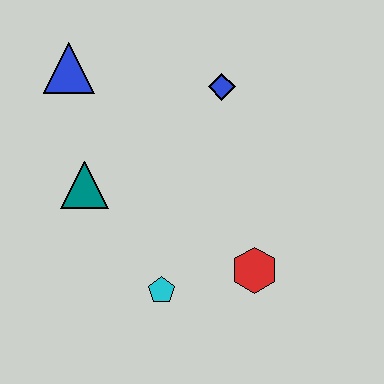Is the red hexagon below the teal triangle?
Yes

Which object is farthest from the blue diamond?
The cyan pentagon is farthest from the blue diamond.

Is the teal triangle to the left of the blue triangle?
No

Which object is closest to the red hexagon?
The cyan pentagon is closest to the red hexagon.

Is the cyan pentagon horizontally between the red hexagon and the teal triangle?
Yes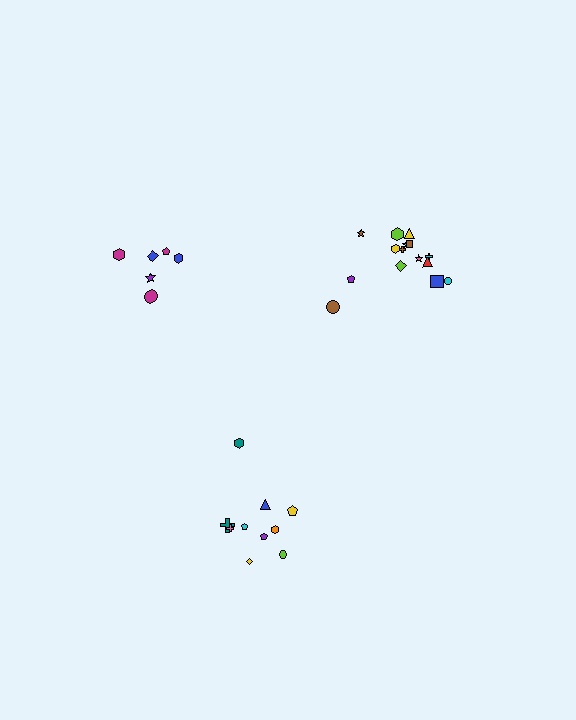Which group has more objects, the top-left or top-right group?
The top-right group.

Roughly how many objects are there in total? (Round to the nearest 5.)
Roughly 30 objects in total.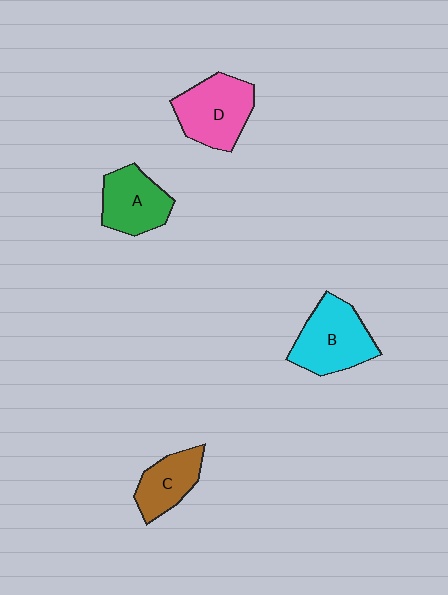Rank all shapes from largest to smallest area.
From largest to smallest: B (cyan), D (pink), A (green), C (brown).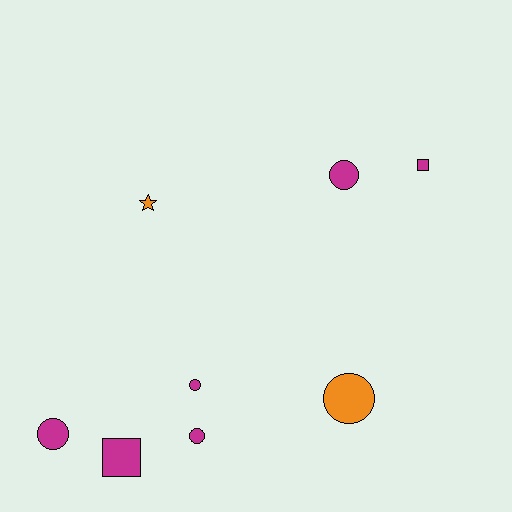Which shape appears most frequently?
Circle, with 5 objects.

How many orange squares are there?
There are no orange squares.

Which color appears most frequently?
Magenta, with 6 objects.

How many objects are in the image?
There are 8 objects.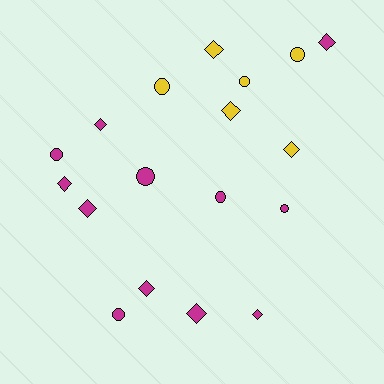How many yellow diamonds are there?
There are 3 yellow diamonds.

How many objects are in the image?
There are 18 objects.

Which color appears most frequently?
Magenta, with 12 objects.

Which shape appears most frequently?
Diamond, with 10 objects.